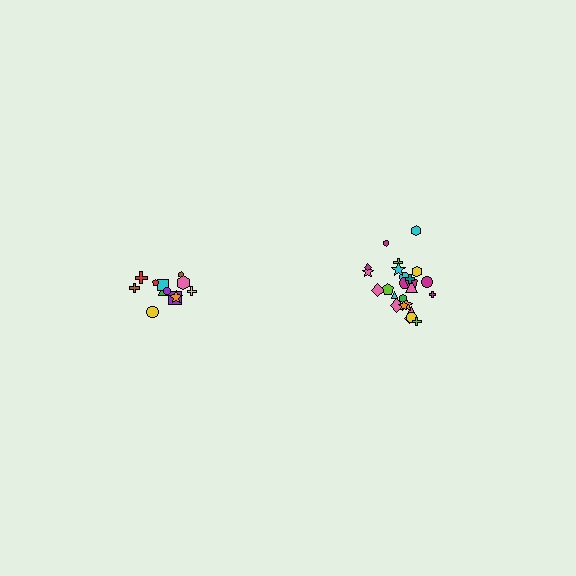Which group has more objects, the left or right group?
The right group.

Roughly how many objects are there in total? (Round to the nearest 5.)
Roughly 35 objects in total.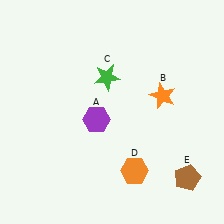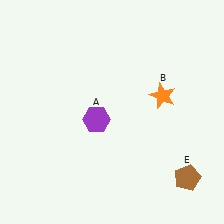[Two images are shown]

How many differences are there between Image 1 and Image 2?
There are 2 differences between the two images.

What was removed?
The orange hexagon (D), the green star (C) were removed in Image 2.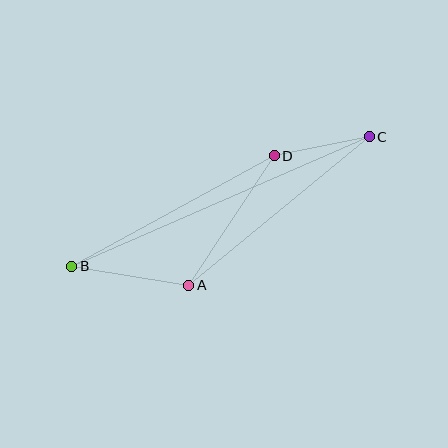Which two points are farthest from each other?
Points B and C are farthest from each other.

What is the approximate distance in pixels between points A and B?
The distance between A and B is approximately 118 pixels.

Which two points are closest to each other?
Points C and D are closest to each other.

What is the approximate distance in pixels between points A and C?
The distance between A and C is approximately 234 pixels.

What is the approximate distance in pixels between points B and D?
The distance between B and D is approximately 231 pixels.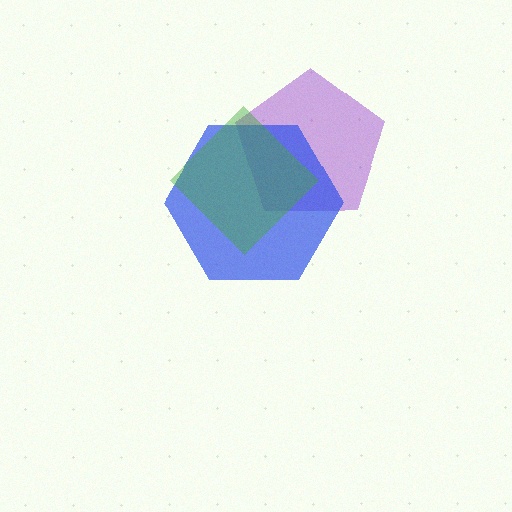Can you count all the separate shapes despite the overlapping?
Yes, there are 3 separate shapes.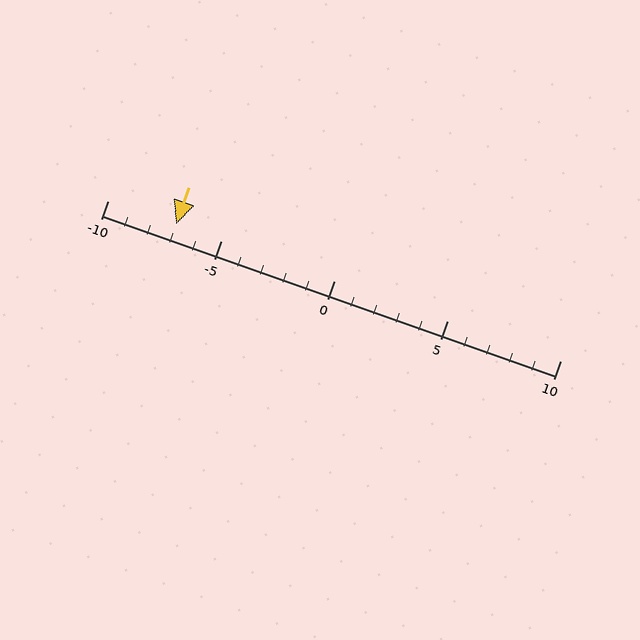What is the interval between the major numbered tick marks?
The major tick marks are spaced 5 units apart.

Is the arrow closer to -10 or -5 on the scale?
The arrow is closer to -5.